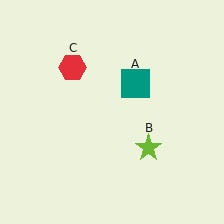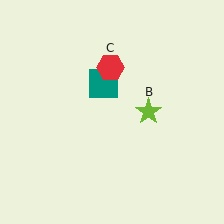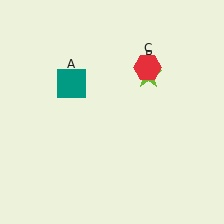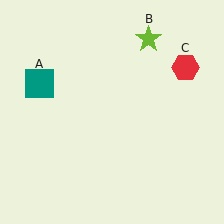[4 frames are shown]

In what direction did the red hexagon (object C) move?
The red hexagon (object C) moved right.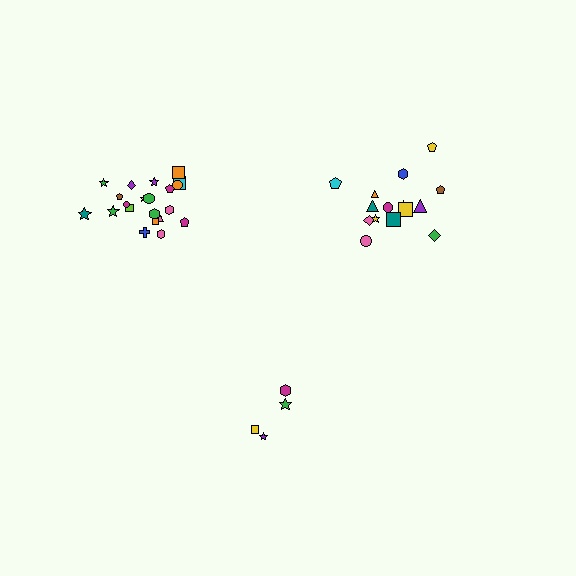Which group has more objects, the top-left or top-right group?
The top-left group.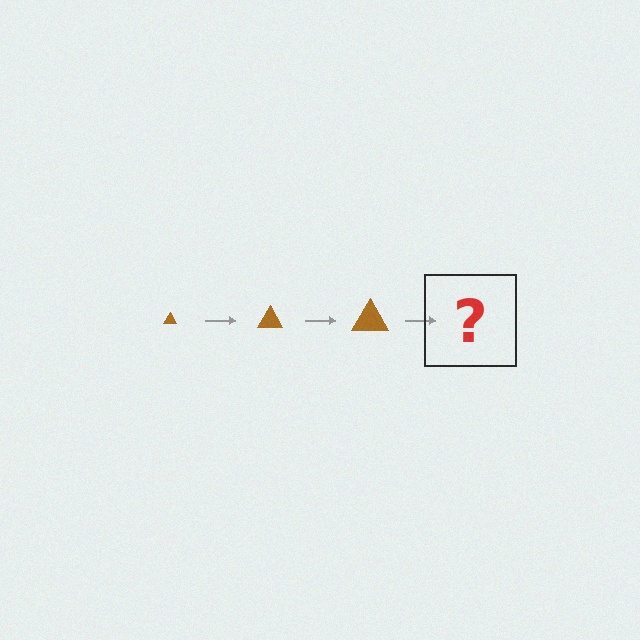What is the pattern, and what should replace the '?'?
The pattern is that the triangle gets progressively larger each step. The '?' should be a brown triangle, larger than the previous one.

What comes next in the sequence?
The next element should be a brown triangle, larger than the previous one.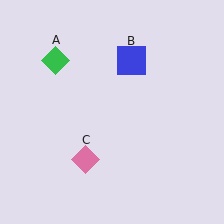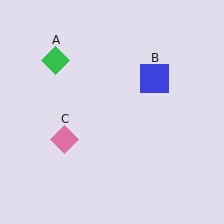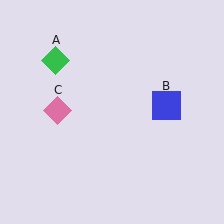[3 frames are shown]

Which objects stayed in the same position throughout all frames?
Green diamond (object A) remained stationary.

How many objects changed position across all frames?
2 objects changed position: blue square (object B), pink diamond (object C).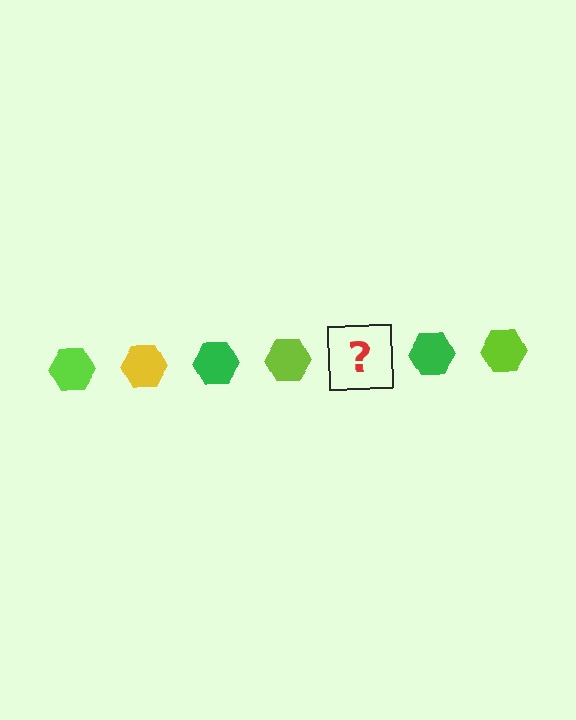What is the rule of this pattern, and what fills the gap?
The rule is that the pattern cycles through lime, yellow, green hexagons. The gap should be filled with a yellow hexagon.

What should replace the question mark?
The question mark should be replaced with a yellow hexagon.